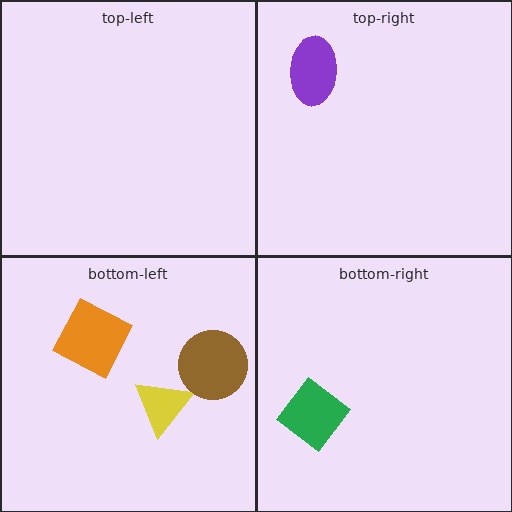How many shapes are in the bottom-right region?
1.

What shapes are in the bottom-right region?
The green diamond.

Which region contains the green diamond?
The bottom-right region.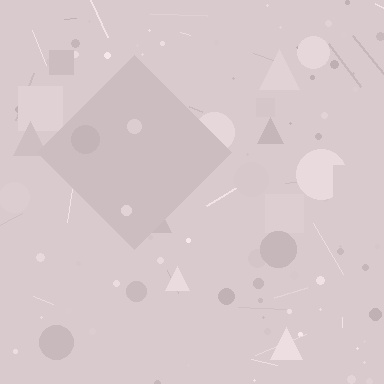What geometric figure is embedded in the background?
A diamond is embedded in the background.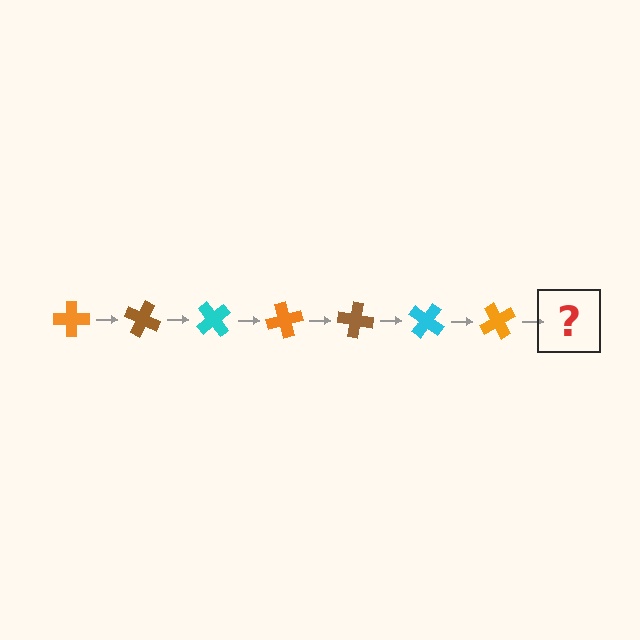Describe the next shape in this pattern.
It should be a brown cross, rotated 175 degrees from the start.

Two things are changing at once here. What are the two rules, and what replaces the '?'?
The two rules are that it rotates 25 degrees each step and the color cycles through orange, brown, and cyan. The '?' should be a brown cross, rotated 175 degrees from the start.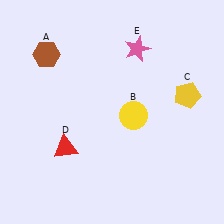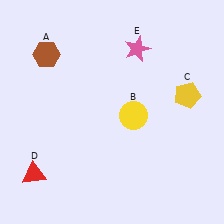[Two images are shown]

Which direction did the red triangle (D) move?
The red triangle (D) moved left.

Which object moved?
The red triangle (D) moved left.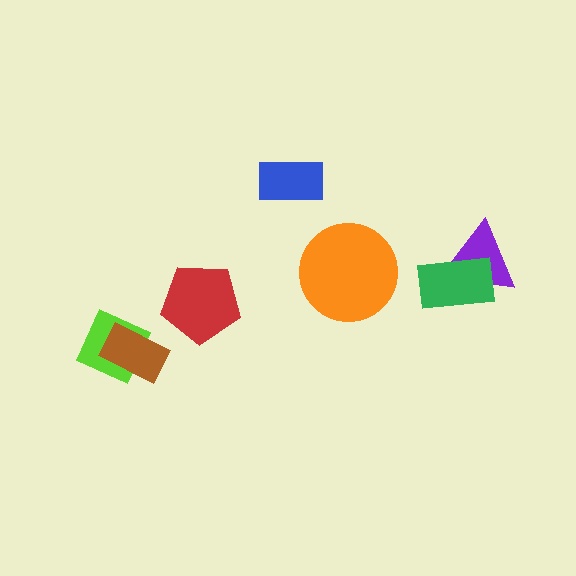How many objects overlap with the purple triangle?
1 object overlaps with the purple triangle.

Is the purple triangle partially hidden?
Yes, it is partially covered by another shape.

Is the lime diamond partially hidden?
Yes, it is partially covered by another shape.